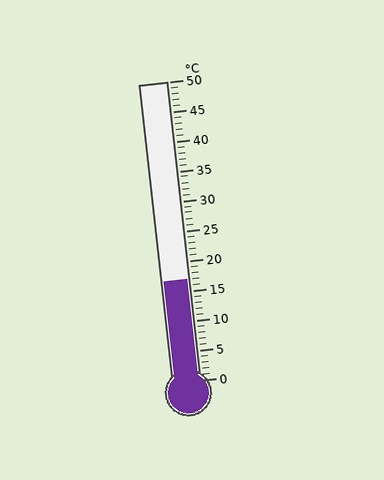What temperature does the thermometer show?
The thermometer shows approximately 17°C.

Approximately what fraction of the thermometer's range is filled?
The thermometer is filled to approximately 35% of its range.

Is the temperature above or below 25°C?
The temperature is below 25°C.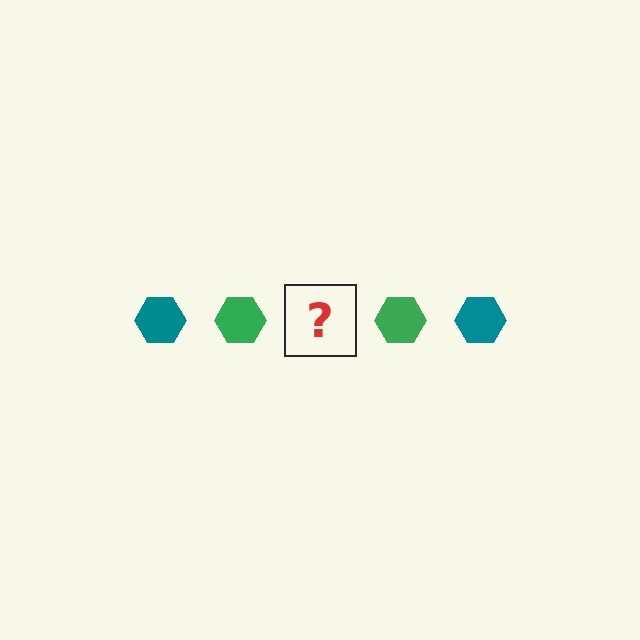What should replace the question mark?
The question mark should be replaced with a teal hexagon.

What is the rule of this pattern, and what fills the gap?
The rule is that the pattern cycles through teal, green hexagons. The gap should be filled with a teal hexagon.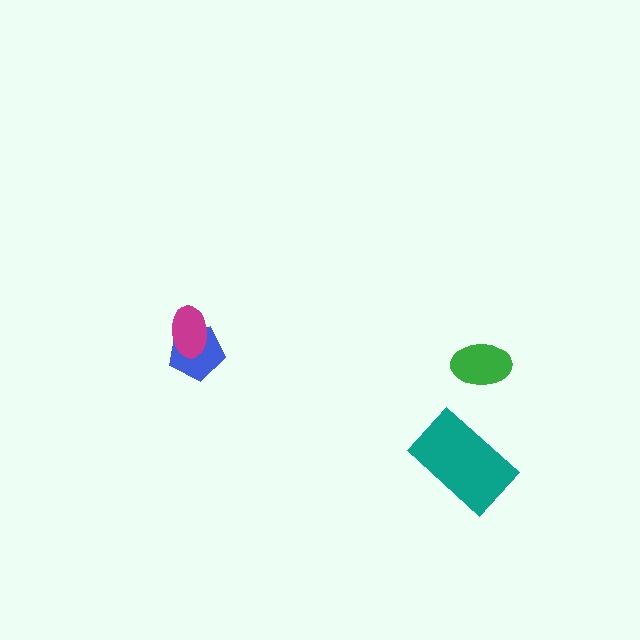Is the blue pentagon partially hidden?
Yes, it is partially covered by another shape.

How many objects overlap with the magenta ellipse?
1 object overlaps with the magenta ellipse.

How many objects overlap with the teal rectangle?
0 objects overlap with the teal rectangle.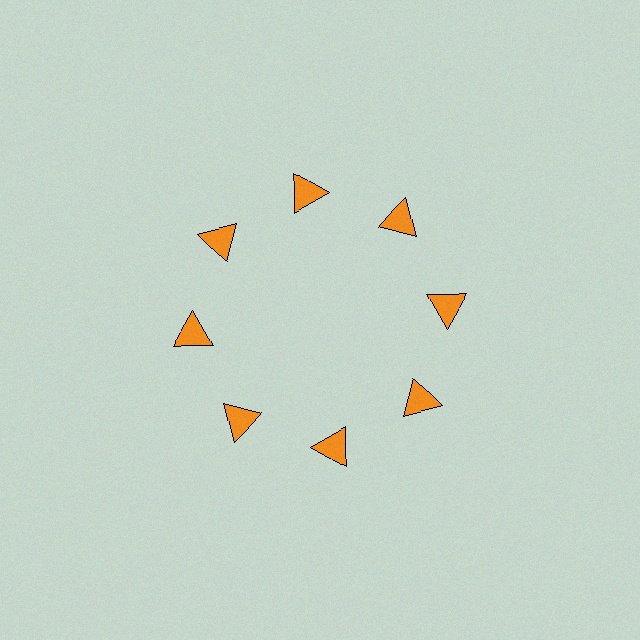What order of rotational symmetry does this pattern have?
This pattern has 8-fold rotational symmetry.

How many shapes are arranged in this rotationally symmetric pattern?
There are 8 shapes, arranged in 8 groups of 1.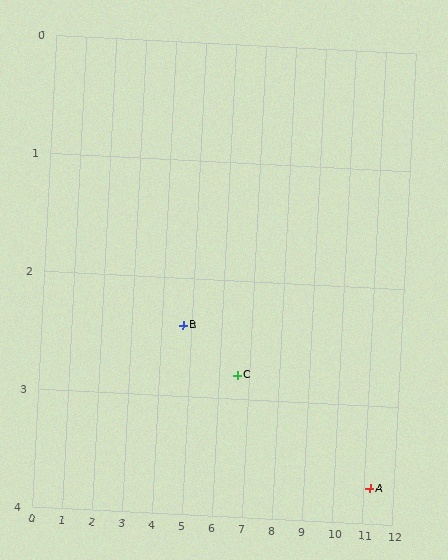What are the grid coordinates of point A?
Point A is at approximately (11.2, 3.7).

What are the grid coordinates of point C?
Point C is at approximately (6.6, 2.8).